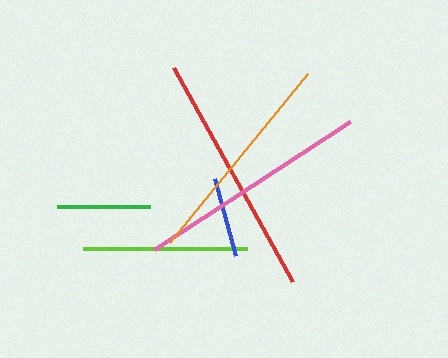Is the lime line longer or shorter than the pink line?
The pink line is longer than the lime line.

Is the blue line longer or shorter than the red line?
The red line is longer than the blue line.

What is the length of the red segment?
The red segment is approximately 245 pixels long.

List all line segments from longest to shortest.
From longest to shortest: red, pink, orange, lime, green, blue.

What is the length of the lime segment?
The lime segment is approximately 164 pixels long.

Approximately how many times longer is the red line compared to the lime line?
The red line is approximately 1.5 times the length of the lime line.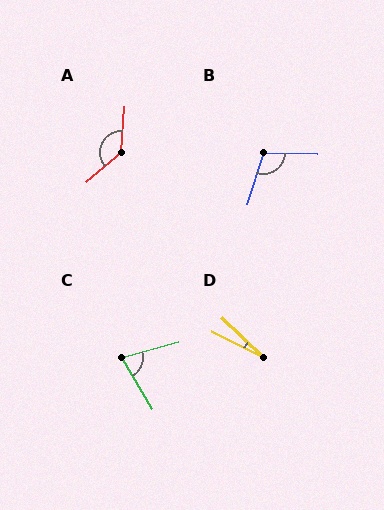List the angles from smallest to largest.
D (17°), C (74°), B (107°), A (135°).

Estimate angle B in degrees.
Approximately 107 degrees.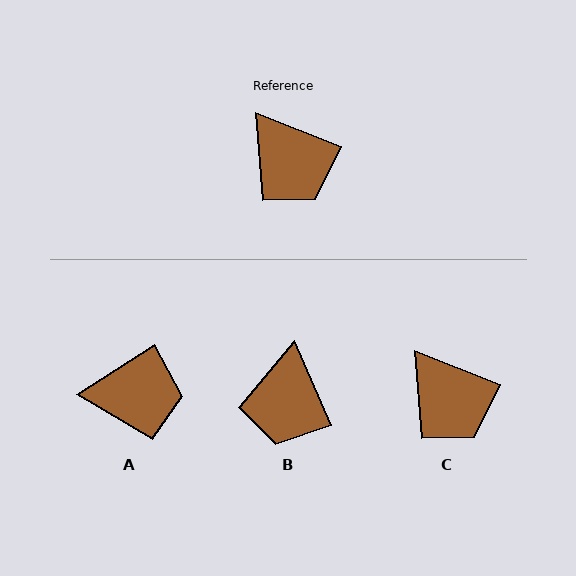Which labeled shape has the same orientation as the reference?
C.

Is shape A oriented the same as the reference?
No, it is off by about 55 degrees.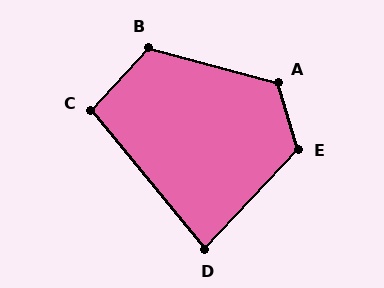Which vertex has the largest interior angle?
A, at approximately 121 degrees.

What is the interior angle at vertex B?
Approximately 117 degrees (obtuse).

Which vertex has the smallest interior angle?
D, at approximately 82 degrees.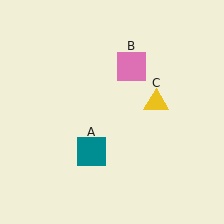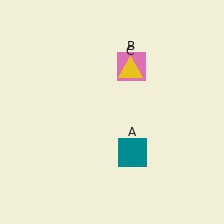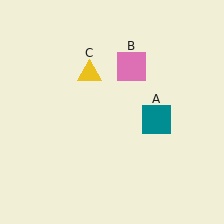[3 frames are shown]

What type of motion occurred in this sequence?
The teal square (object A), yellow triangle (object C) rotated counterclockwise around the center of the scene.